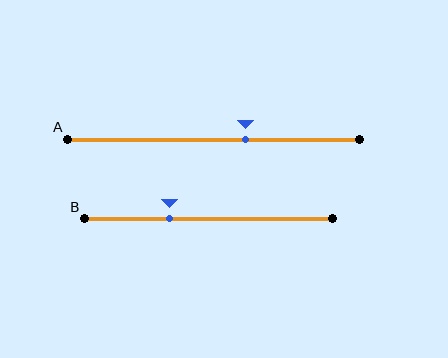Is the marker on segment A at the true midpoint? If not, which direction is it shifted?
No, the marker on segment A is shifted to the right by about 11% of the segment length.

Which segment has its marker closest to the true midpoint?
Segment A has its marker closest to the true midpoint.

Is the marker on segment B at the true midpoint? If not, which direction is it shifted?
No, the marker on segment B is shifted to the left by about 16% of the segment length.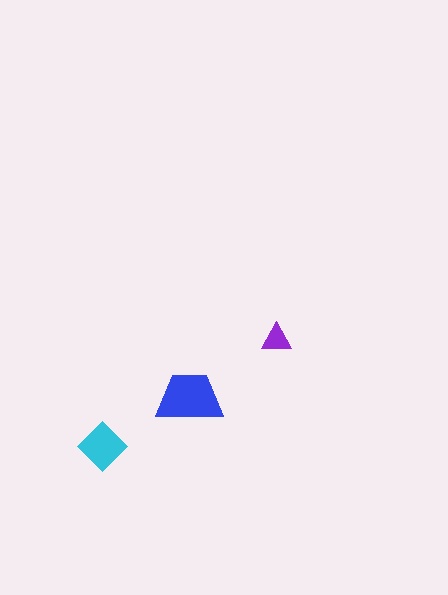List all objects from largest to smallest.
The blue trapezoid, the cyan diamond, the purple triangle.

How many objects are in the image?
There are 3 objects in the image.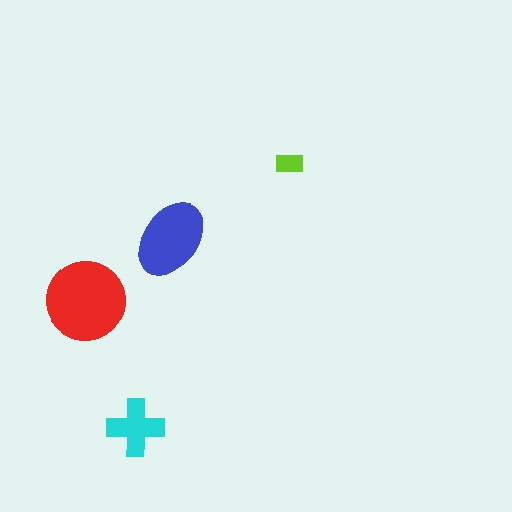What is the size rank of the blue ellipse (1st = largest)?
2nd.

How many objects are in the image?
There are 4 objects in the image.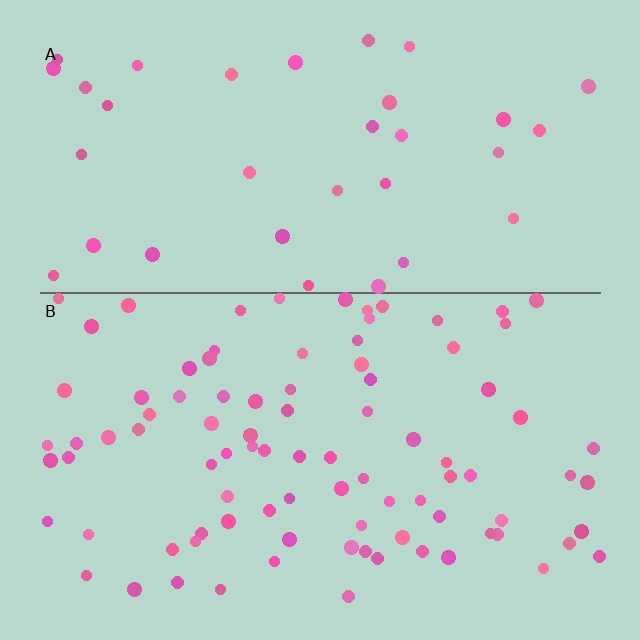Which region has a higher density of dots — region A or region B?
B (the bottom).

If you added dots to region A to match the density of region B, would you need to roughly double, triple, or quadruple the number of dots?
Approximately triple.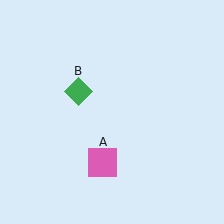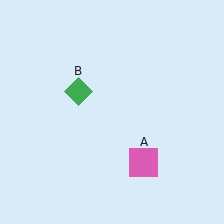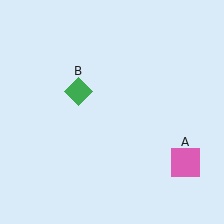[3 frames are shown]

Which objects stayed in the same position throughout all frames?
Green diamond (object B) remained stationary.